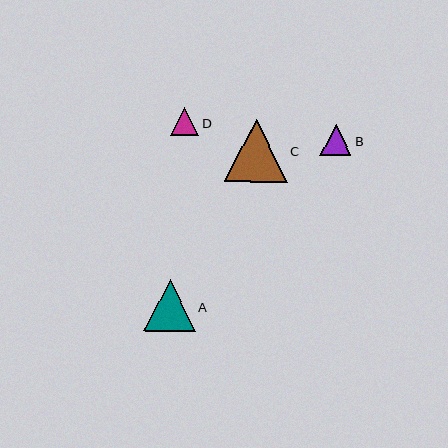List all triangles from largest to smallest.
From largest to smallest: C, A, B, D.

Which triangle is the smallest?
Triangle D is the smallest with a size of approximately 28 pixels.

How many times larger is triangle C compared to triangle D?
Triangle C is approximately 2.2 times the size of triangle D.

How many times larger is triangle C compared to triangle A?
Triangle C is approximately 1.2 times the size of triangle A.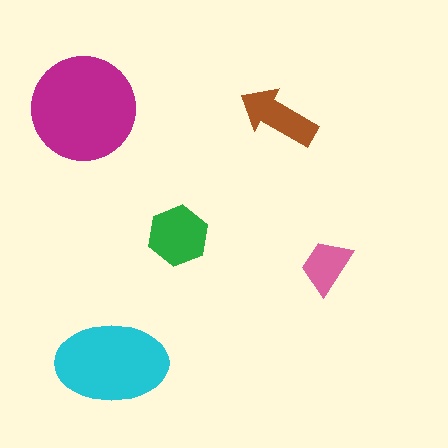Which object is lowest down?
The cyan ellipse is bottommost.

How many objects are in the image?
There are 5 objects in the image.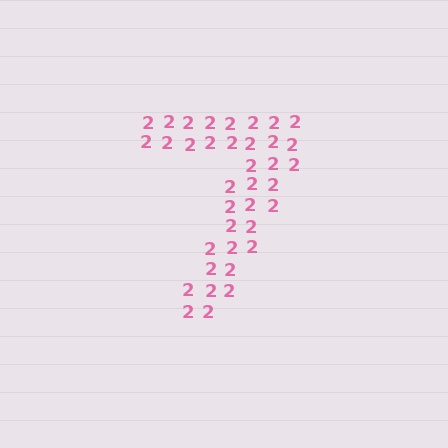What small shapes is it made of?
It is made of small digit 2's.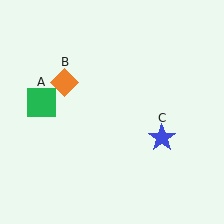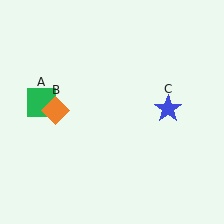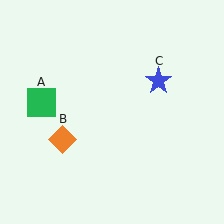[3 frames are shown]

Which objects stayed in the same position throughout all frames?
Green square (object A) remained stationary.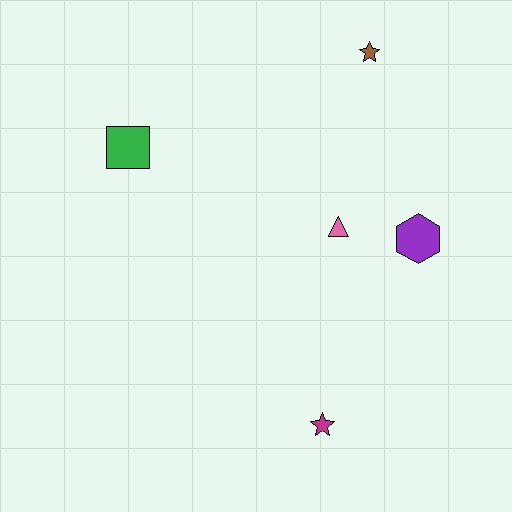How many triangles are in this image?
There is 1 triangle.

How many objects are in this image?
There are 5 objects.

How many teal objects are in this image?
There are no teal objects.